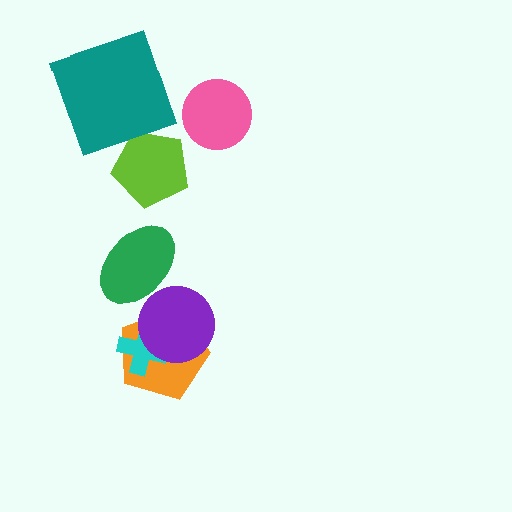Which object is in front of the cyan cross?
The purple circle is in front of the cyan cross.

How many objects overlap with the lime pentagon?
0 objects overlap with the lime pentagon.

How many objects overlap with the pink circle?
0 objects overlap with the pink circle.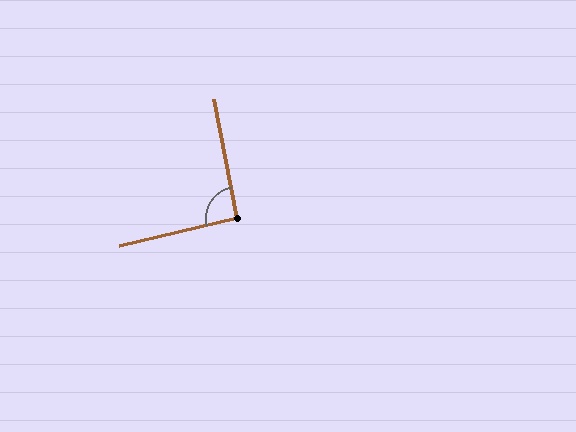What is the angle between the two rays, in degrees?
Approximately 92 degrees.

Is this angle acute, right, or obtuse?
It is approximately a right angle.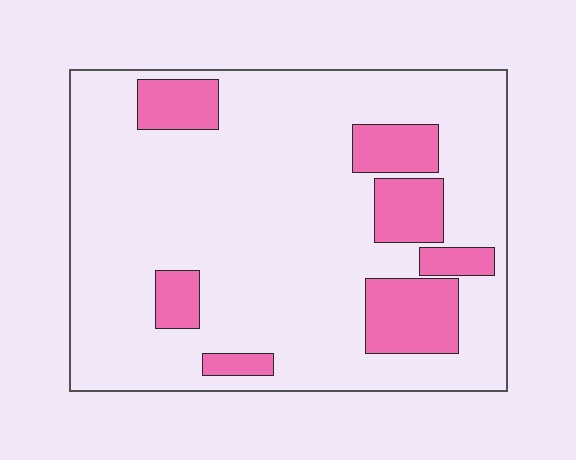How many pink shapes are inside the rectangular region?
7.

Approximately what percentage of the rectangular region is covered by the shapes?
Approximately 20%.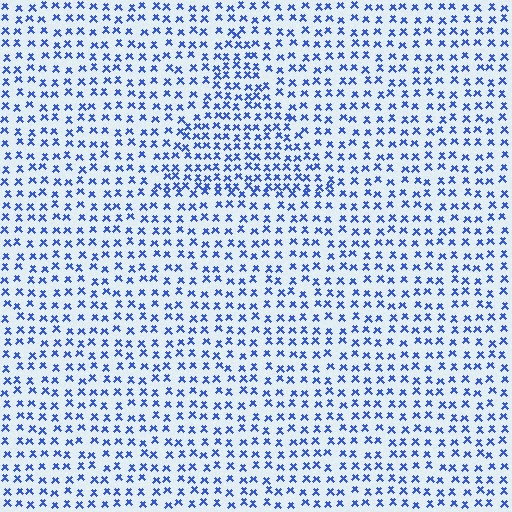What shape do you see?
I see a triangle.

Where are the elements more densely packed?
The elements are more densely packed inside the triangle boundary.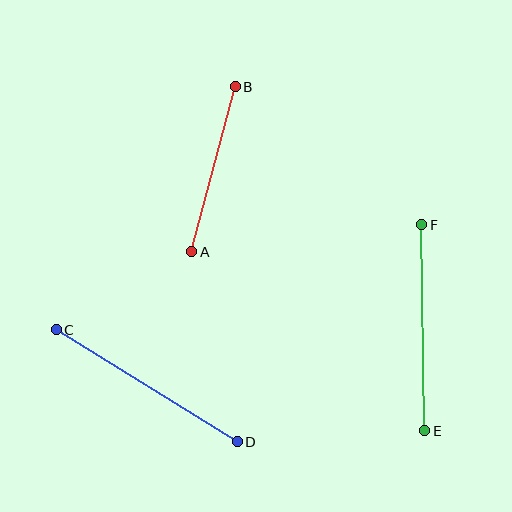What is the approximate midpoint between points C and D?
The midpoint is at approximately (147, 386) pixels.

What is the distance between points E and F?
The distance is approximately 206 pixels.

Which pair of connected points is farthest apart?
Points C and D are farthest apart.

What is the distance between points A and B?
The distance is approximately 171 pixels.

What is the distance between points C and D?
The distance is approximately 213 pixels.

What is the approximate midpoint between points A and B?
The midpoint is at approximately (213, 169) pixels.